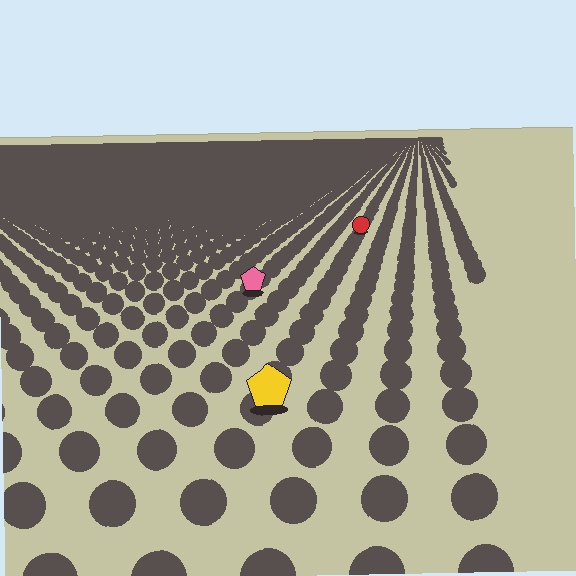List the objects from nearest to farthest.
From nearest to farthest: the yellow pentagon, the pink pentagon, the red circle.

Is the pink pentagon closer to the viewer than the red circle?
Yes. The pink pentagon is closer — you can tell from the texture gradient: the ground texture is coarser near it.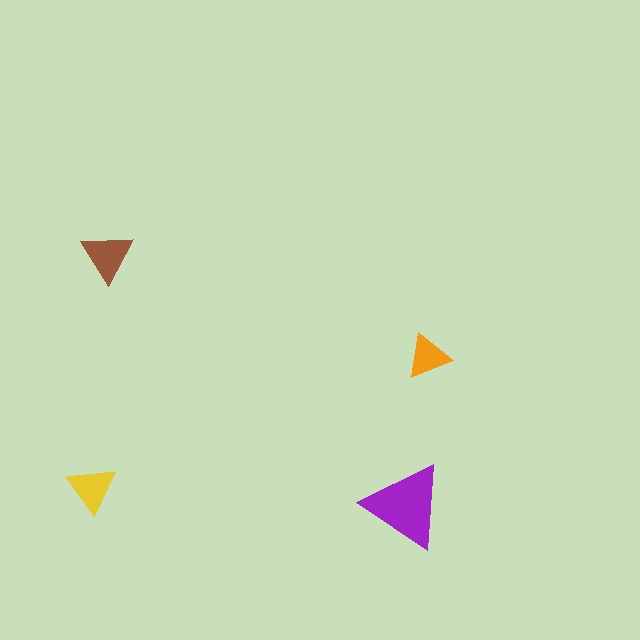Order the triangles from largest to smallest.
the purple one, the brown one, the yellow one, the orange one.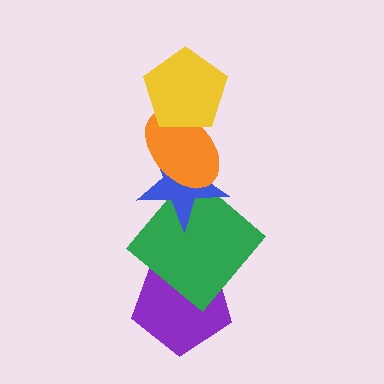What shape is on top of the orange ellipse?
The yellow pentagon is on top of the orange ellipse.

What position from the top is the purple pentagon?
The purple pentagon is 5th from the top.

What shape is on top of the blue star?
The orange ellipse is on top of the blue star.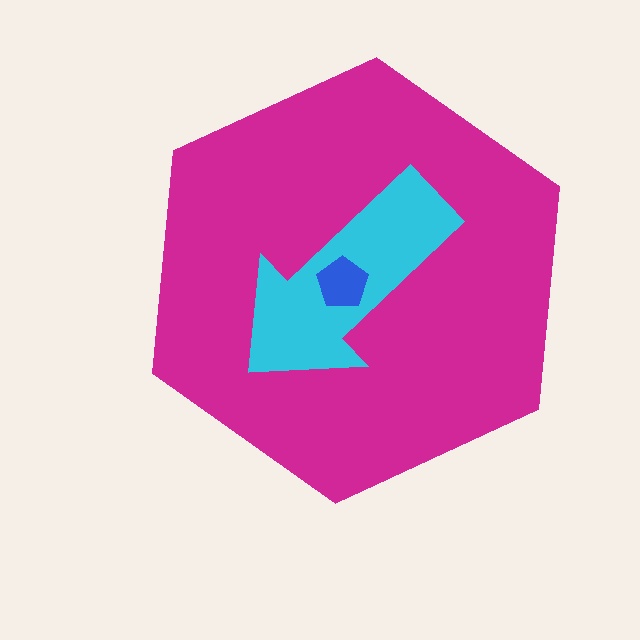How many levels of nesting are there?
3.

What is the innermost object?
The blue pentagon.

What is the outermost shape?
The magenta hexagon.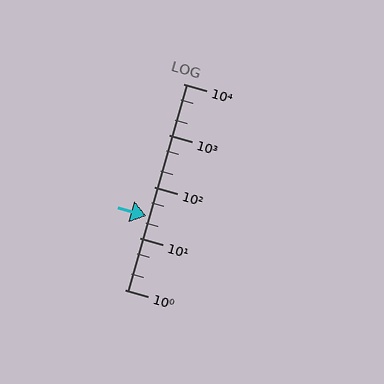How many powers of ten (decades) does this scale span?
The scale spans 4 decades, from 1 to 10000.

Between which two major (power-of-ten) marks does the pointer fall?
The pointer is between 10 and 100.